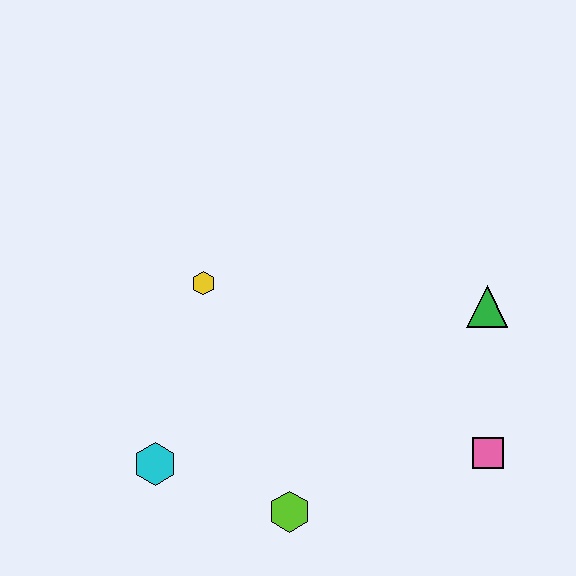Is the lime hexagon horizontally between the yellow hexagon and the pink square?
Yes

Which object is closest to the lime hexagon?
The cyan hexagon is closest to the lime hexagon.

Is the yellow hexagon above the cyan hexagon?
Yes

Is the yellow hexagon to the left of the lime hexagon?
Yes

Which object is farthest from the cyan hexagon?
The green triangle is farthest from the cyan hexagon.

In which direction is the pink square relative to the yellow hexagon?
The pink square is to the right of the yellow hexagon.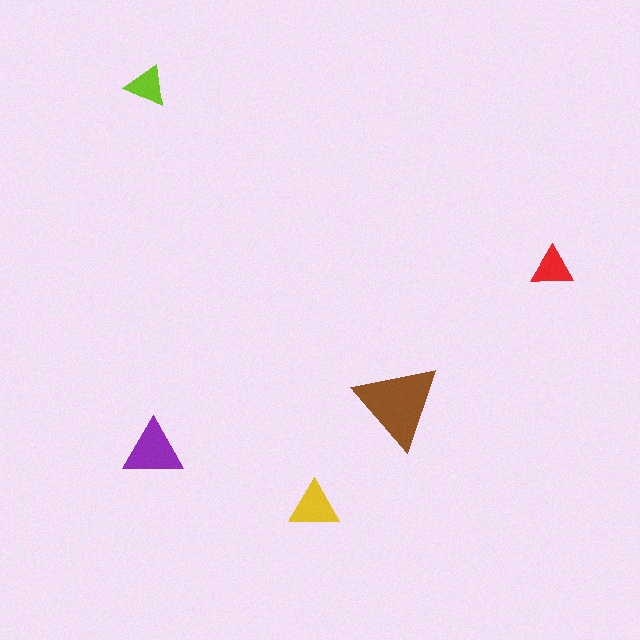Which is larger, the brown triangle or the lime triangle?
The brown one.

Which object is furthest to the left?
The lime triangle is leftmost.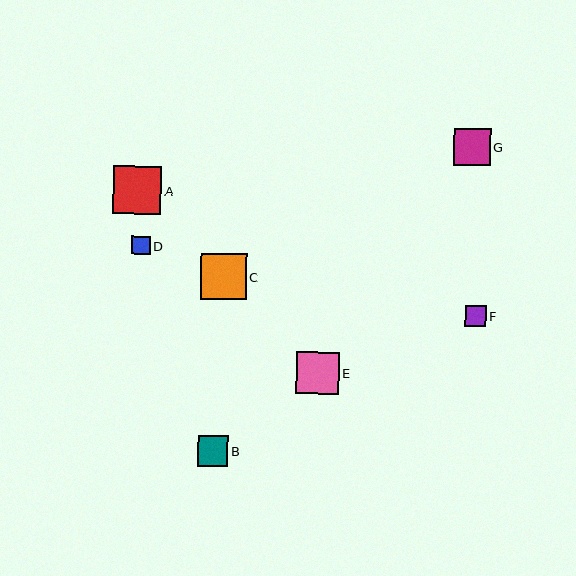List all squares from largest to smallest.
From largest to smallest: A, C, E, G, B, F, D.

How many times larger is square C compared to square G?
Square C is approximately 1.3 times the size of square G.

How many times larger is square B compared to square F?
Square B is approximately 1.5 times the size of square F.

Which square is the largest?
Square A is the largest with a size of approximately 48 pixels.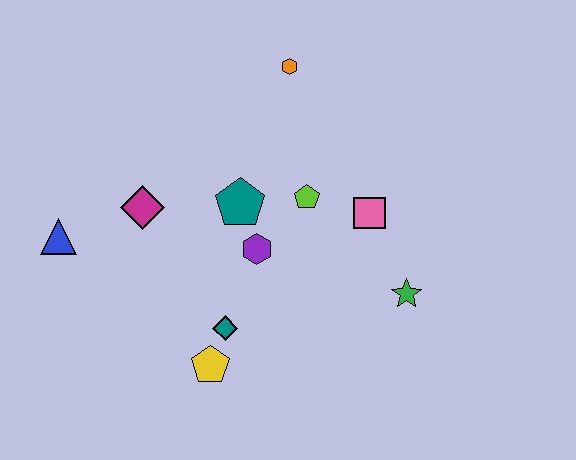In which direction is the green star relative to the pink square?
The green star is below the pink square.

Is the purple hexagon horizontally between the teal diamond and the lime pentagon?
Yes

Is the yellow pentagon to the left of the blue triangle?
No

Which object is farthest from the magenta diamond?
The green star is farthest from the magenta diamond.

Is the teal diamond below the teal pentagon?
Yes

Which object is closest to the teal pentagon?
The purple hexagon is closest to the teal pentagon.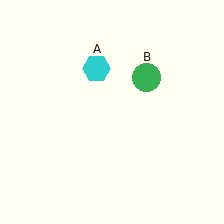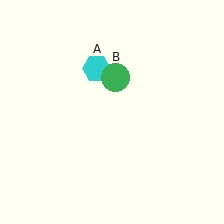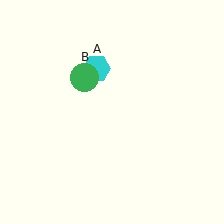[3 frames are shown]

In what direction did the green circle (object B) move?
The green circle (object B) moved left.